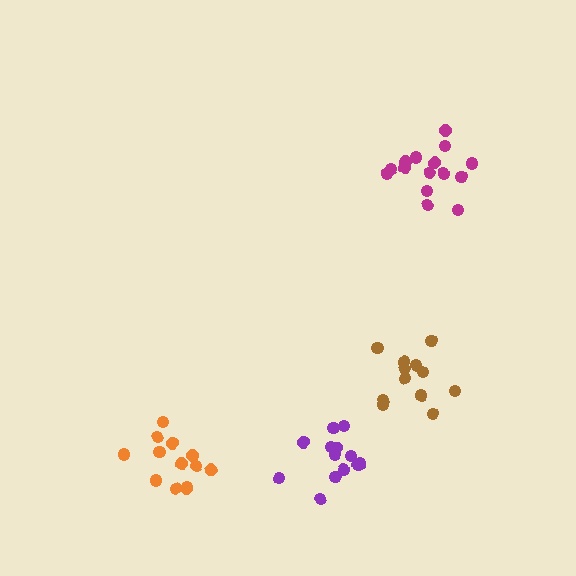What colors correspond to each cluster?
The clusters are colored: purple, orange, brown, magenta.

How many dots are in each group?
Group 1: 13 dots, Group 2: 14 dots, Group 3: 12 dots, Group 4: 15 dots (54 total).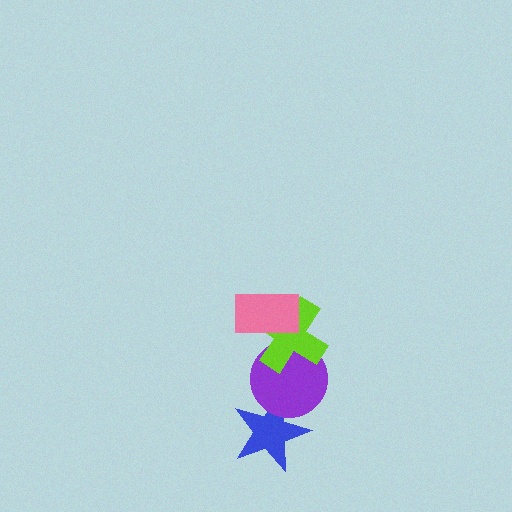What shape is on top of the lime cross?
The pink rectangle is on top of the lime cross.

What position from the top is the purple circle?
The purple circle is 3rd from the top.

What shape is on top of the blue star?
The purple circle is on top of the blue star.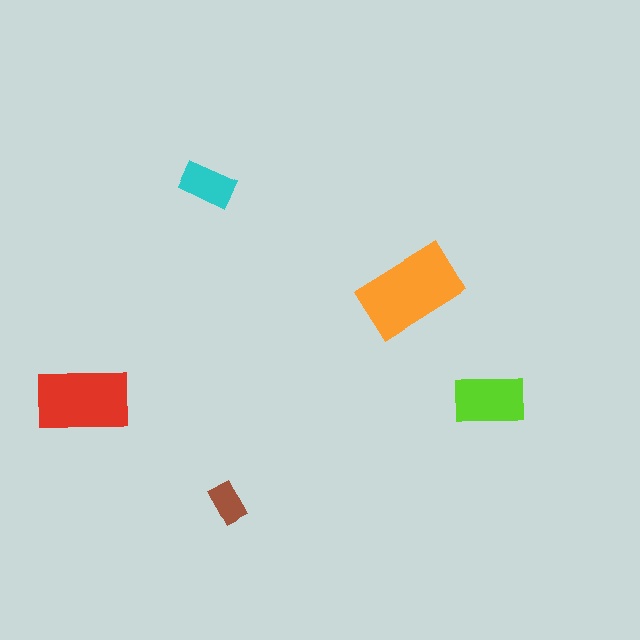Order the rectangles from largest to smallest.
the orange one, the red one, the lime one, the cyan one, the brown one.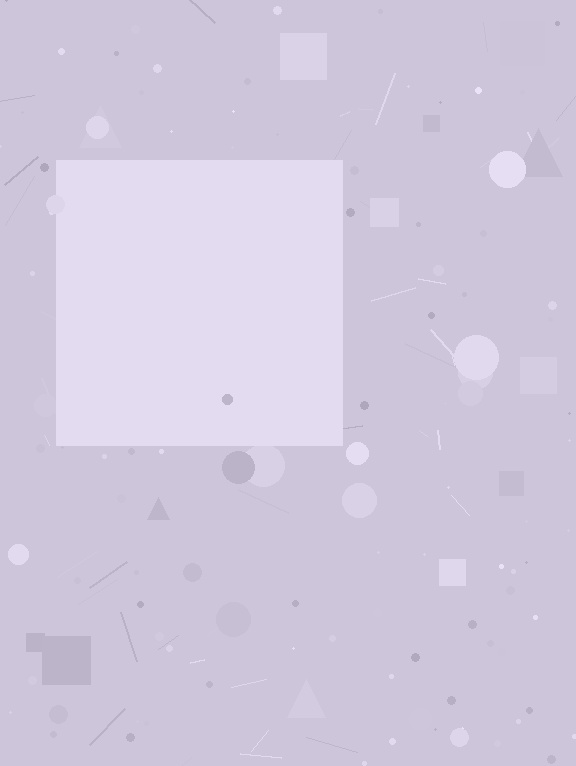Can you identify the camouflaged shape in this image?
The camouflaged shape is a square.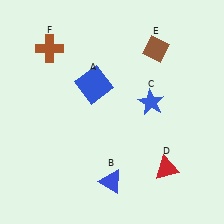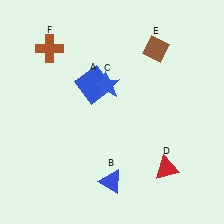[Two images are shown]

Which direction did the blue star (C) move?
The blue star (C) moved left.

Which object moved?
The blue star (C) moved left.